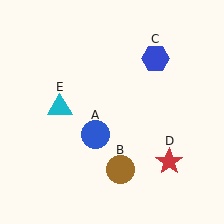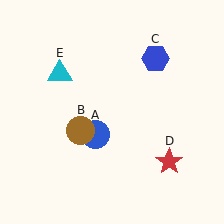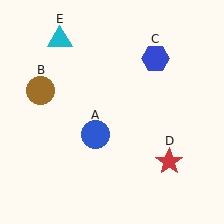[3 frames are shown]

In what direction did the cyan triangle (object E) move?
The cyan triangle (object E) moved up.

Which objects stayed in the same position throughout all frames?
Blue circle (object A) and blue hexagon (object C) and red star (object D) remained stationary.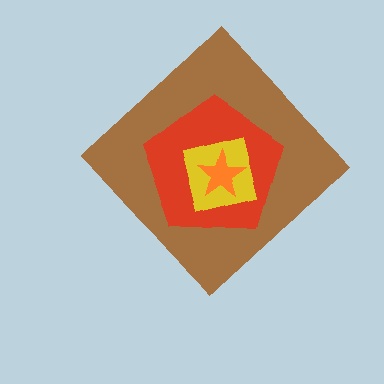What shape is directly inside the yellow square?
The orange star.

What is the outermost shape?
The brown diamond.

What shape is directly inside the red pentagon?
The yellow square.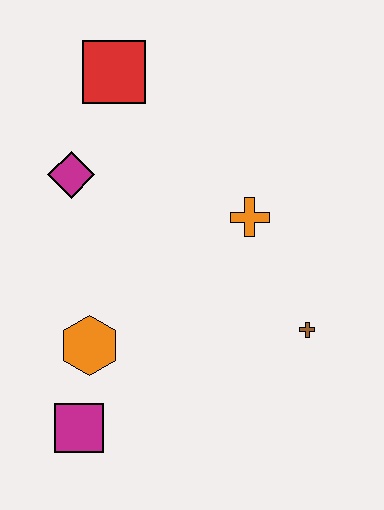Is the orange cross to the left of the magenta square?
No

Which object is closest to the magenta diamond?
The red square is closest to the magenta diamond.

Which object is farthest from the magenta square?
The red square is farthest from the magenta square.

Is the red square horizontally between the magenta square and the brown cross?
Yes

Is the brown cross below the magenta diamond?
Yes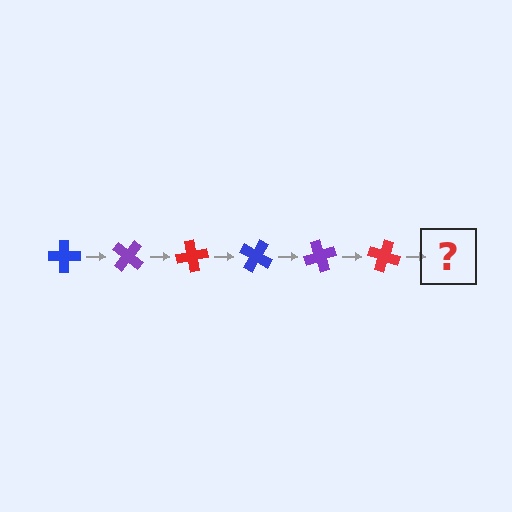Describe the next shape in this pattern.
It should be a blue cross, rotated 240 degrees from the start.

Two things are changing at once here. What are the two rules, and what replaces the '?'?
The two rules are that it rotates 40 degrees each step and the color cycles through blue, purple, and red. The '?' should be a blue cross, rotated 240 degrees from the start.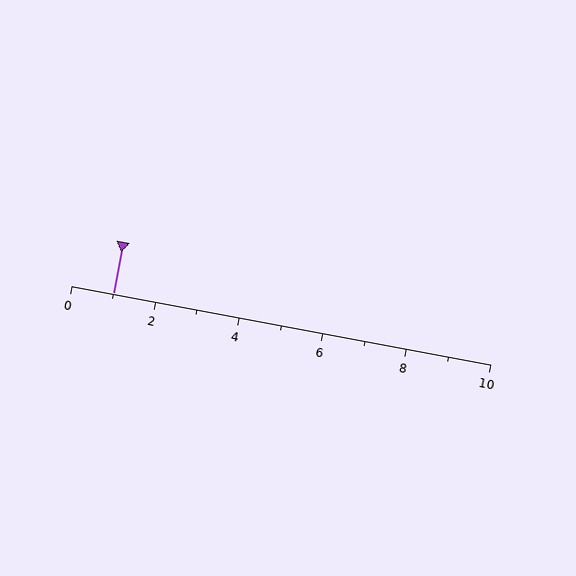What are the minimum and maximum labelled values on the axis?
The axis runs from 0 to 10.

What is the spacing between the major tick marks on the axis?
The major ticks are spaced 2 apart.